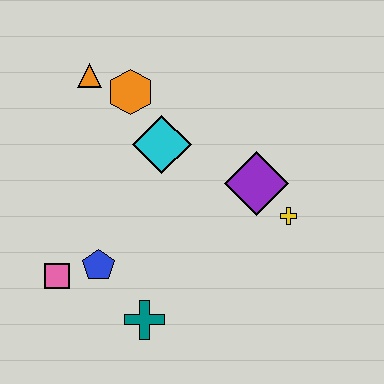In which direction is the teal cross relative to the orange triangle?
The teal cross is below the orange triangle.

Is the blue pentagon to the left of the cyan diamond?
Yes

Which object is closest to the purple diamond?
The yellow cross is closest to the purple diamond.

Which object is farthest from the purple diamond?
The pink square is farthest from the purple diamond.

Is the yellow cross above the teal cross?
Yes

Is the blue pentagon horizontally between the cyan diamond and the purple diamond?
No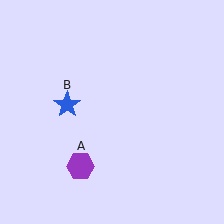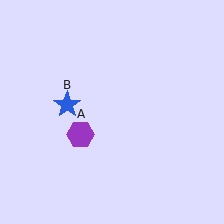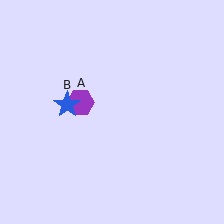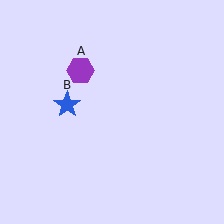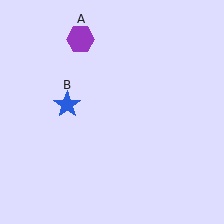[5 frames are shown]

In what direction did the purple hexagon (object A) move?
The purple hexagon (object A) moved up.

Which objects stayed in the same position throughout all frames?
Blue star (object B) remained stationary.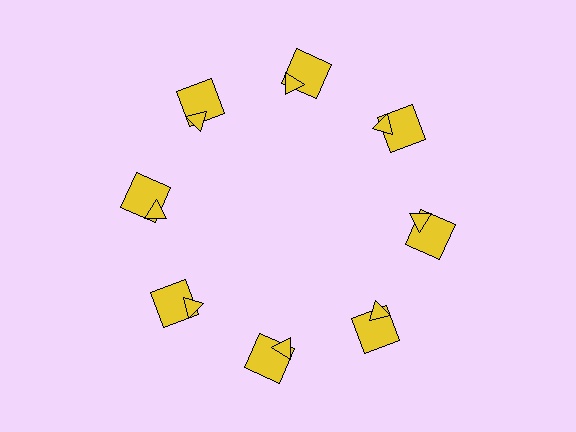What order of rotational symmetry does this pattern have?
This pattern has 8-fold rotational symmetry.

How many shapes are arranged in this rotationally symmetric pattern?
There are 16 shapes, arranged in 8 groups of 2.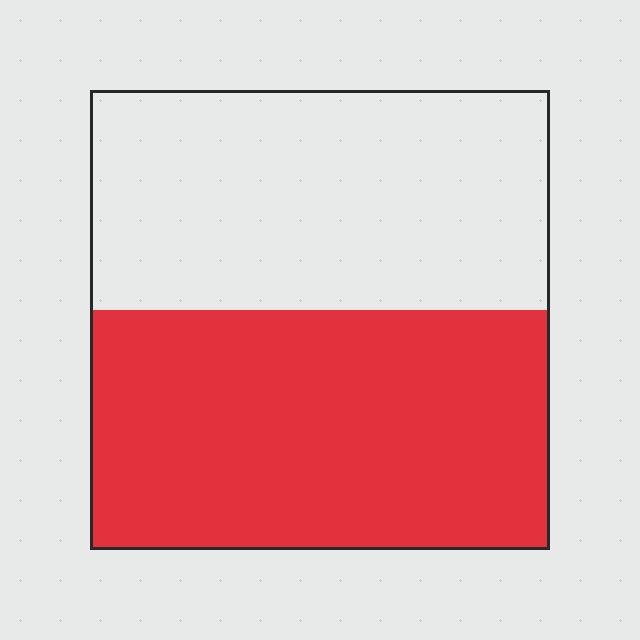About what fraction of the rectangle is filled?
About one half (1/2).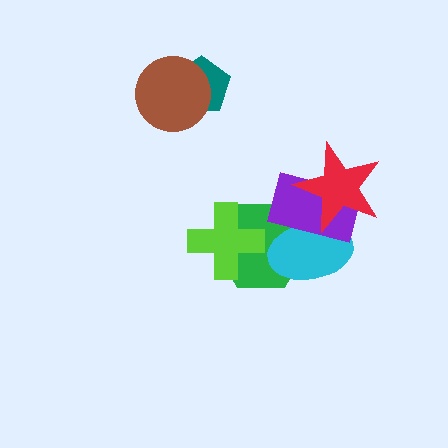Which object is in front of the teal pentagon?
The brown circle is in front of the teal pentagon.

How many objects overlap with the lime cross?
1 object overlaps with the lime cross.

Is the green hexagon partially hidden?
Yes, it is partially covered by another shape.